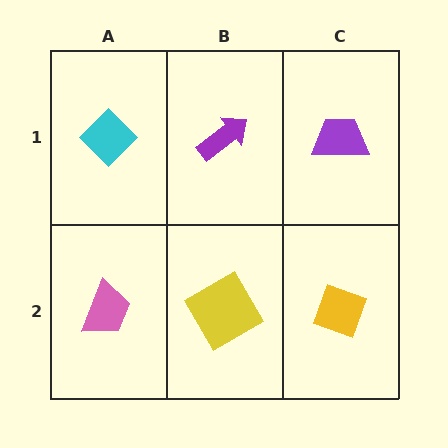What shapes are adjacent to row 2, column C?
A purple trapezoid (row 1, column C), a yellow square (row 2, column B).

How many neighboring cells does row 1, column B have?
3.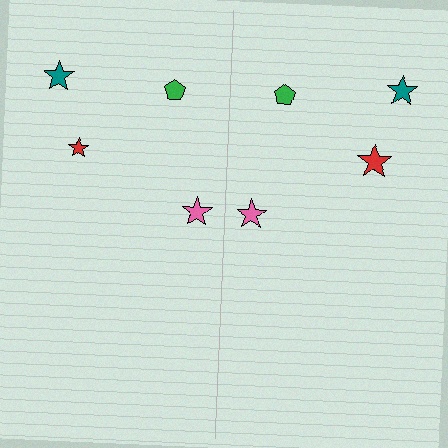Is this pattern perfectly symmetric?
No, the pattern is not perfectly symmetric. The red star on the right side has a different size than its mirror counterpart.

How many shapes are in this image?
There are 8 shapes in this image.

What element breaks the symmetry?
The red star on the right side has a different size than its mirror counterpart.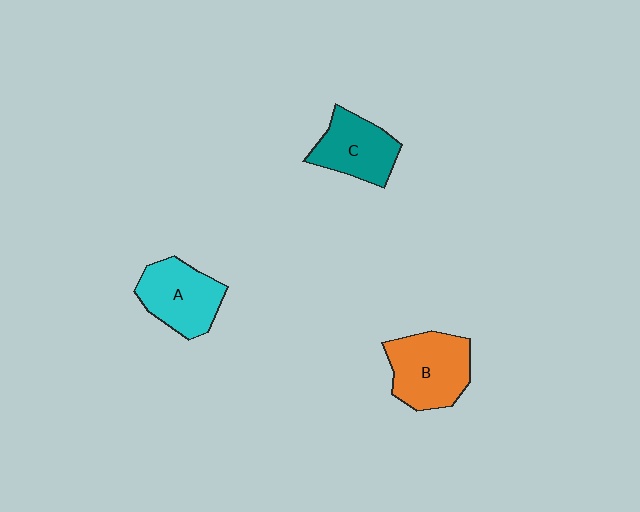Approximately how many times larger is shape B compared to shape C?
Approximately 1.3 times.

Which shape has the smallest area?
Shape C (teal).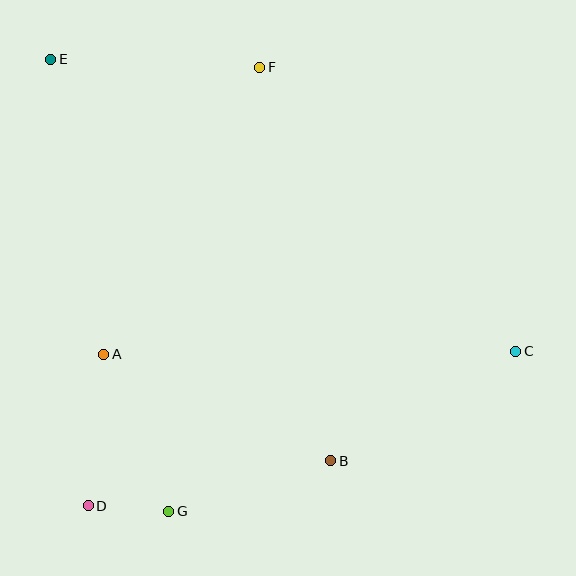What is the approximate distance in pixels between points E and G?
The distance between E and G is approximately 467 pixels.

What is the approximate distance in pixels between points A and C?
The distance between A and C is approximately 412 pixels.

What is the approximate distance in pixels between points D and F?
The distance between D and F is approximately 471 pixels.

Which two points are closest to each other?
Points D and G are closest to each other.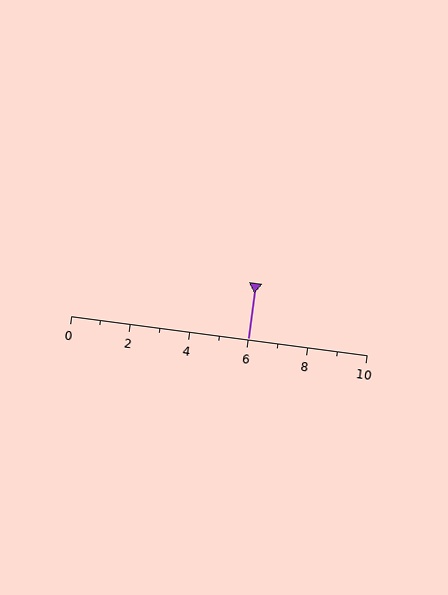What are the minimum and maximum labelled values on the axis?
The axis runs from 0 to 10.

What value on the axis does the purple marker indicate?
The marker indicates approximately 6.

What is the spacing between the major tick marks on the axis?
The major ticks are spaced 2 apart.